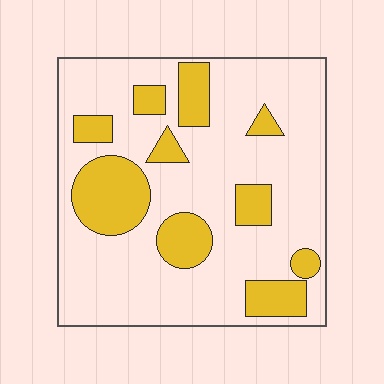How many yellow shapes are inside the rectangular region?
10.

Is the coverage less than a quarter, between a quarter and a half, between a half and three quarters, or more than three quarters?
Less than a quarter.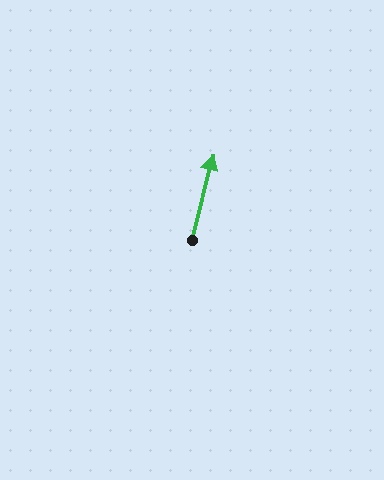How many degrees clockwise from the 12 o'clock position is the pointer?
Approximately 14 degrees.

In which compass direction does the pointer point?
North.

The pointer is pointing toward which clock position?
Roughly 12 o'clock.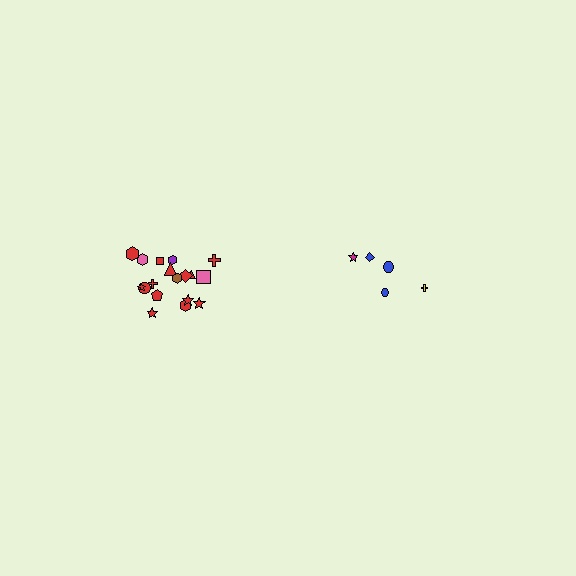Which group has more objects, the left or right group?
The left group.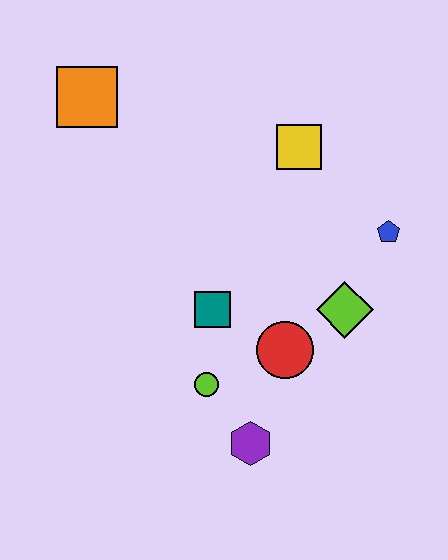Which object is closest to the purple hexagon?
The lime circle is closest to the purple hexagon.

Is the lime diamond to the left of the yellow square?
No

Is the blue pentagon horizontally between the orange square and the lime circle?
No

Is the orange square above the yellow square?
Yes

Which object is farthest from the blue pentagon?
The orange square is farthest from the blue pentagon.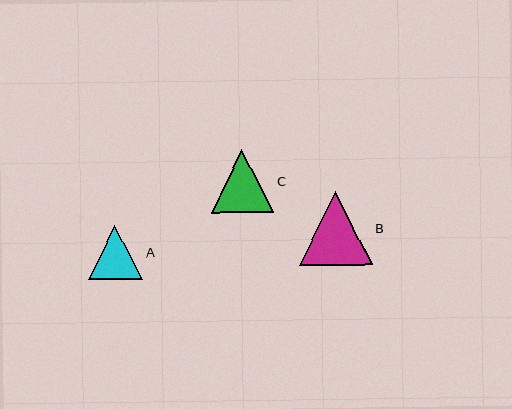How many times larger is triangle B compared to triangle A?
Triangle B is approximately 1.4 times the size of triangle A.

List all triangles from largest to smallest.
From largest to smallest: B, C, A.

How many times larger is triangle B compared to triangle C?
Triangle B is approximately 1.2 times the size of triangle C.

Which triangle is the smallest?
Triangle A is the smallest with a size of approximately 54 pixels.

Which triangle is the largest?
Triangle B is the largest with a size of approximately 74 pixels.